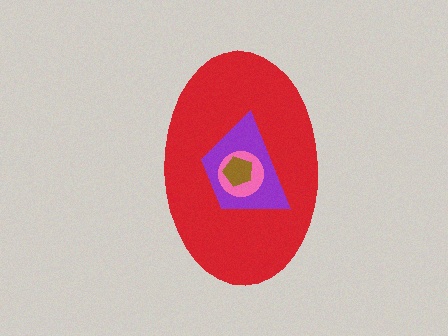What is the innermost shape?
The brown pentagon.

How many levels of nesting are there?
4.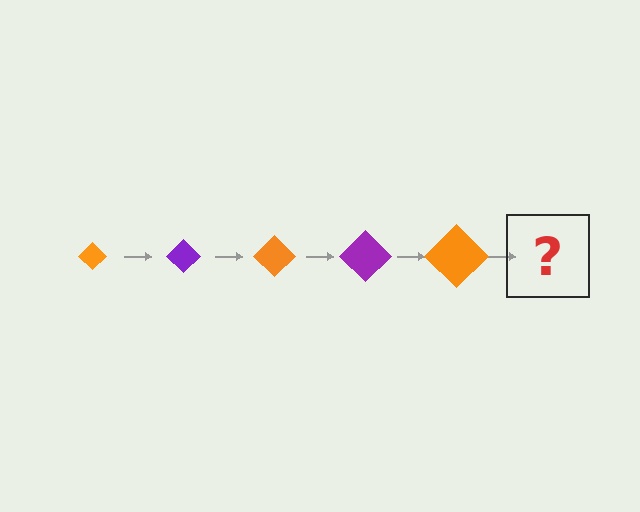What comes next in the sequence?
The next element should be a purple diamond, larger than the previous one.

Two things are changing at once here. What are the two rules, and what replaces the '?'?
The two rules are that the diamond grows larger each step and the color cycles through orange and purple. The '?' should be a purple diamond, larger than the previous one.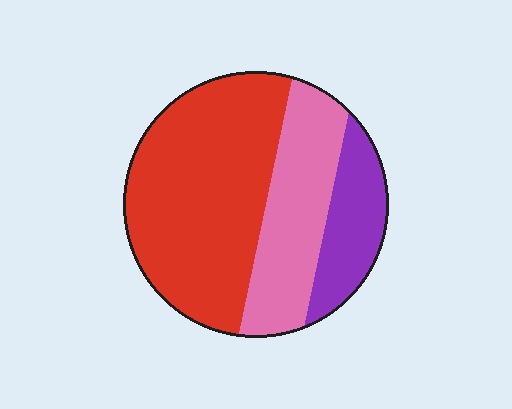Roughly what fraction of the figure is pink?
Pink takes up between a sixth and a third of the figure.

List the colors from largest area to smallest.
From largest to smallest: red, pink, purple.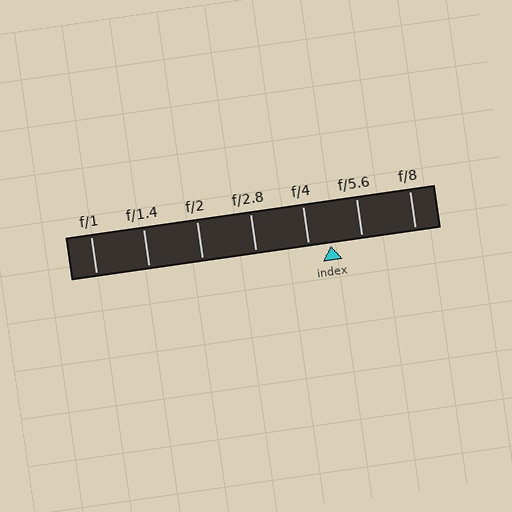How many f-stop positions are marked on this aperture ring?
There are 7 f-stop positions marked.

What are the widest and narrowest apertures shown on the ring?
The widest aperture shown is f/1 and the narrowest is f/8.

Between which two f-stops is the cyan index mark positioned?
The index mark is between f/4 and f/5.6.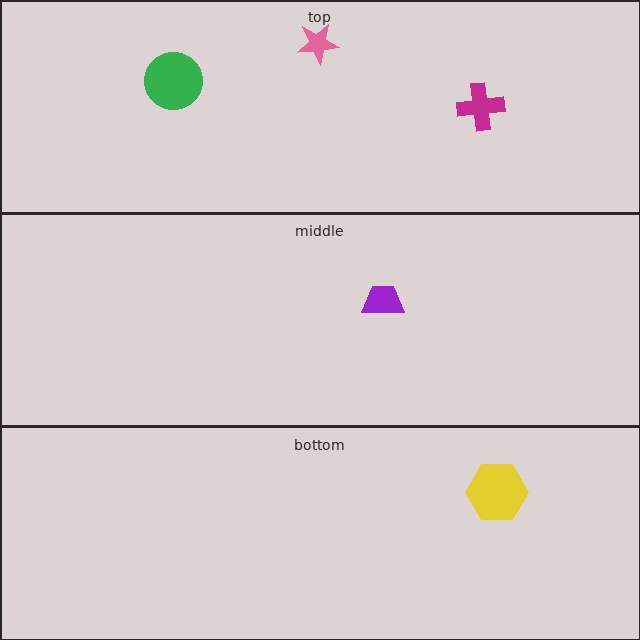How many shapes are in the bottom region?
1.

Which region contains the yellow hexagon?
The bottom region.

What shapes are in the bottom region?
The yellow hexagon.